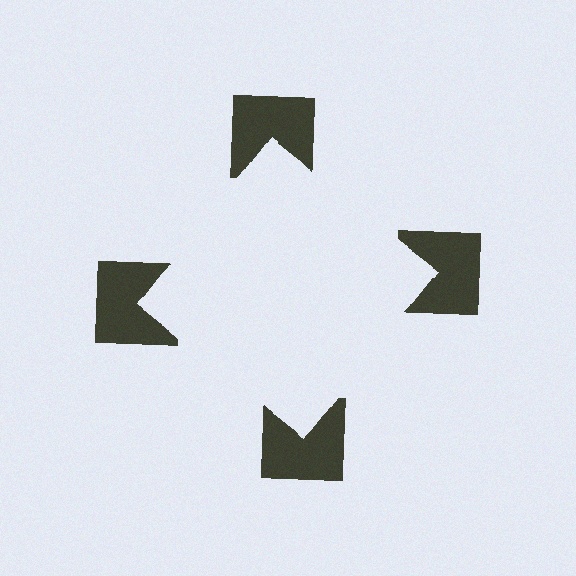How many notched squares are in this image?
There are 4 — one at each vertex of the illusory square.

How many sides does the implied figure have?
4 sides.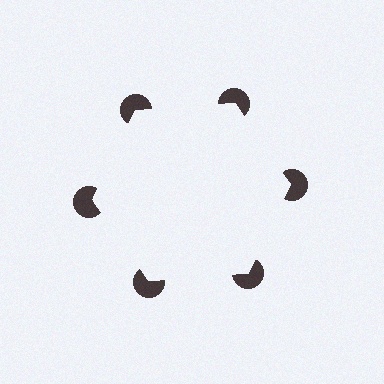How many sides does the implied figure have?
6 sides.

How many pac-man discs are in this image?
There are 6 — one at each vertex of the illusory hexagon.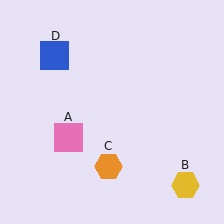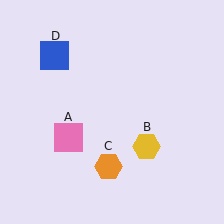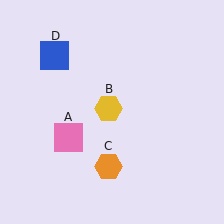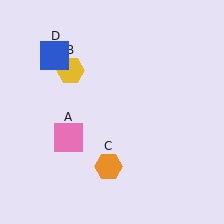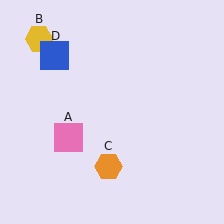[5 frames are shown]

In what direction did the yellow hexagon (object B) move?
The yellow hexagon (object B) moved up and to the left.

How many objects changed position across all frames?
1 object changed position: yellow hexagon (object B).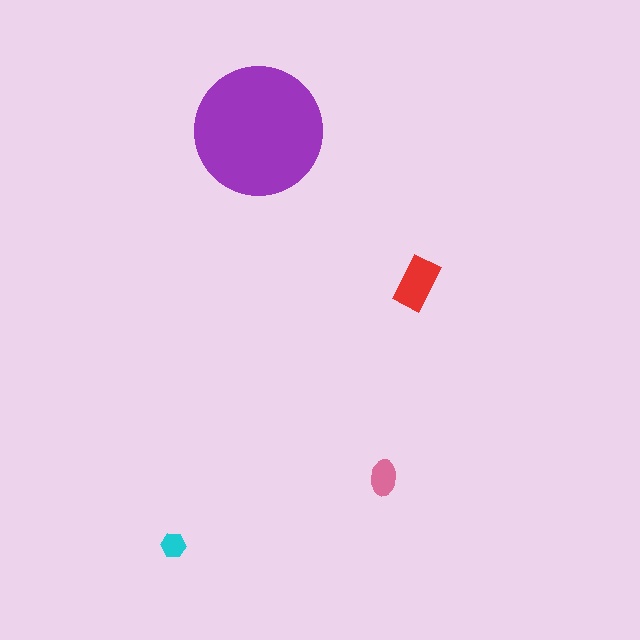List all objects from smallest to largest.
The cyan hexagon, the pink ellipse, the red rectangle, the purple circle.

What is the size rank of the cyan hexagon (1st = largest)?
4th.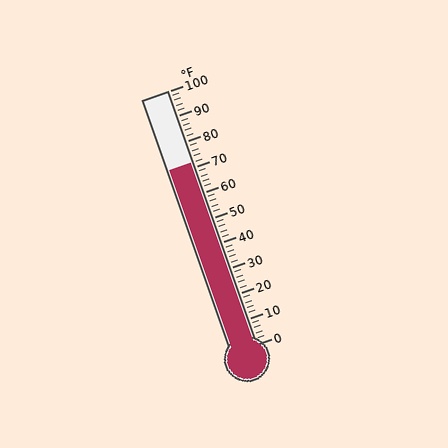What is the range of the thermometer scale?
The thermometer scale ranges from 0°F to 100°F.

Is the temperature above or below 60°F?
The temperature is above 60°F.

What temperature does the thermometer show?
The thermometer shows approximately 72°F.